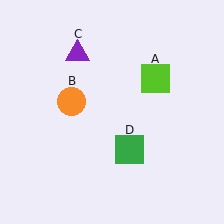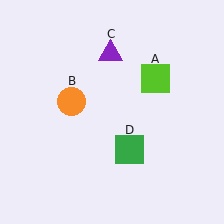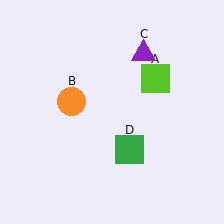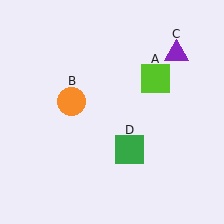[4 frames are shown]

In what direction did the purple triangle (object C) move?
The purple triangle (object C) moved right.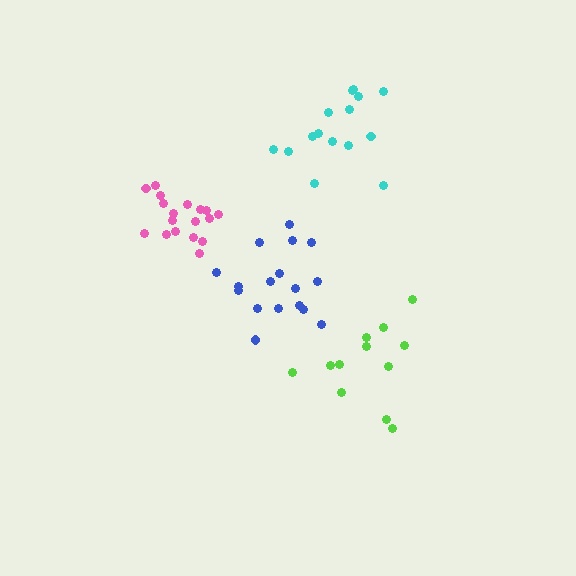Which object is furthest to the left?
The pink cluster is leftmost.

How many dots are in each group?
Group 1: 18 dots, Group 2: 12 dots, Group 3: 17 dots, Group 4: 15 dots (62 total).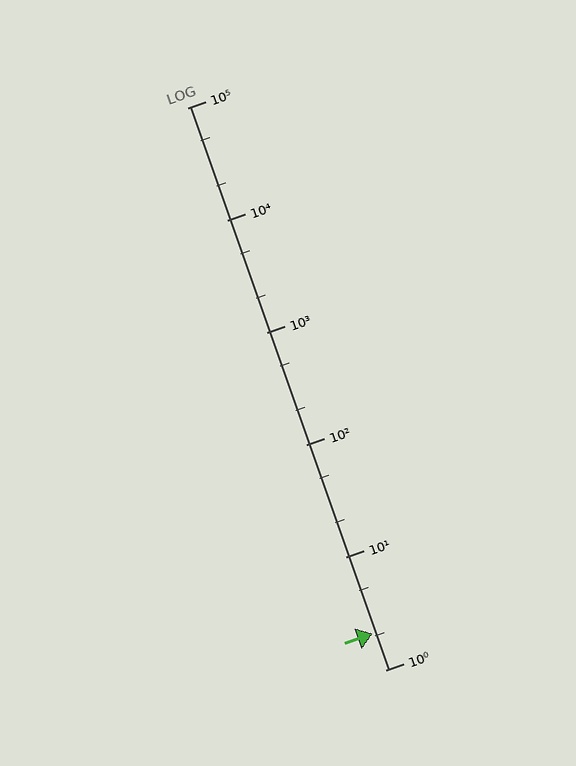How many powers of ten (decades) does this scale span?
The scale spans 5 decades, from 1 to 100000.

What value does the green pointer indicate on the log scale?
The pointer indicates approximately 2.1.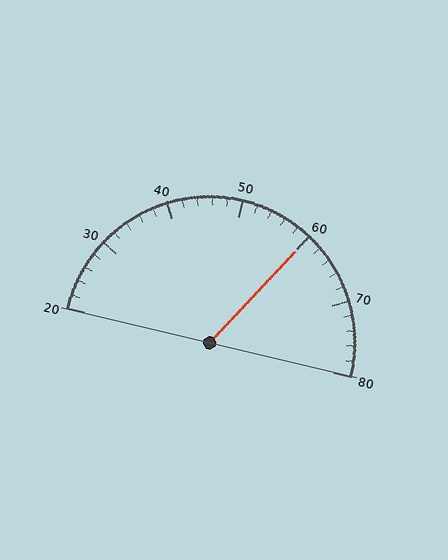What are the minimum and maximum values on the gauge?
The gauge ranges from 20 to 80.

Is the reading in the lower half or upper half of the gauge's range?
The reading is in the upper half of the range (20 to 80).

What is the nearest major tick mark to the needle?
The nearest major tick mark is 60.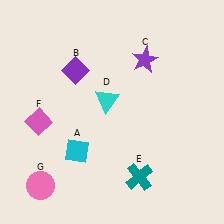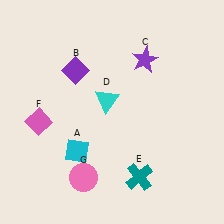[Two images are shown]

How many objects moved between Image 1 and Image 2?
1 object moved between the two images.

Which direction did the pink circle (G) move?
The pink circle (G) moved right.